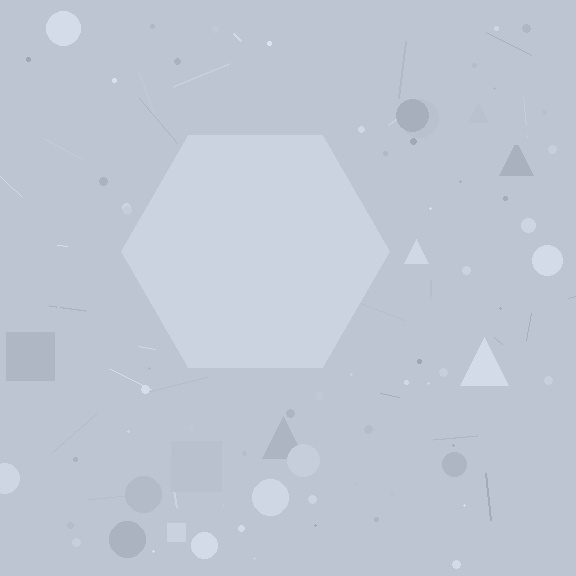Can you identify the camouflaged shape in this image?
The camouflaged shape is a hexagon.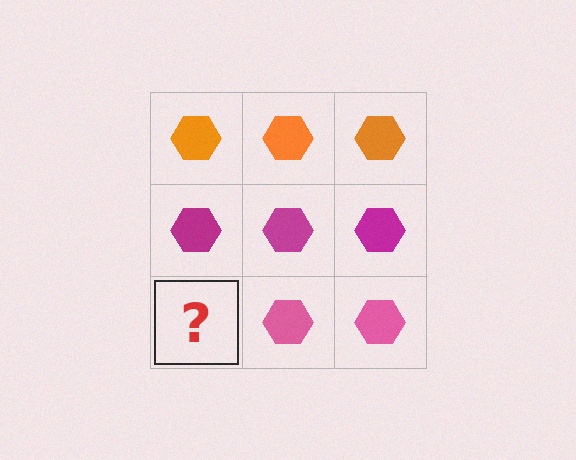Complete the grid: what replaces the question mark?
The question mark should be replaced with a pink hexagon.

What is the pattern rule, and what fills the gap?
The rule is that each row has a consistent color. The gap should be filled with a pink hexagon.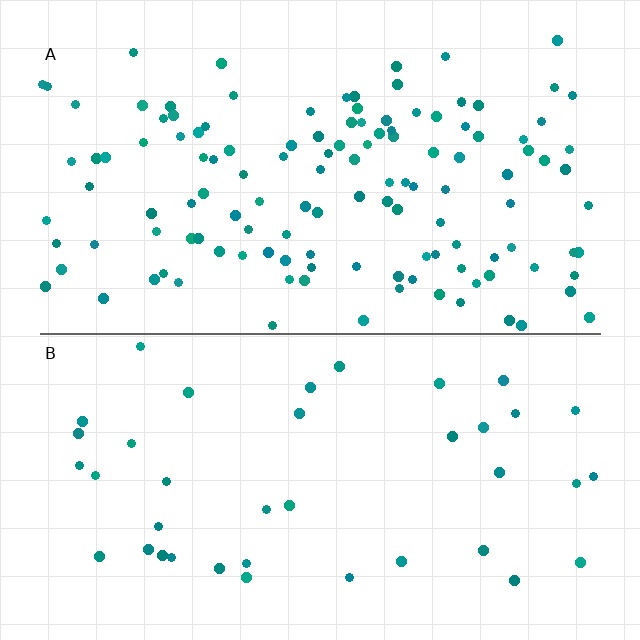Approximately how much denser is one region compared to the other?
Approximately 3.2× — region A over region B.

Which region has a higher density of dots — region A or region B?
A (the top).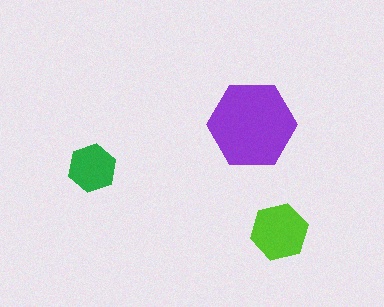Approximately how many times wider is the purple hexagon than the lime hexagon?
About 1.5 times wider.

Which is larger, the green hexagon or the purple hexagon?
The purple one.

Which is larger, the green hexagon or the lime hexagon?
The lime one.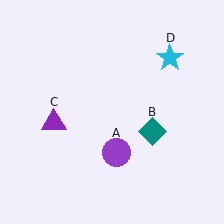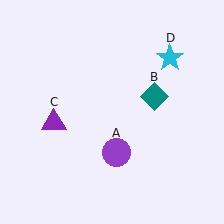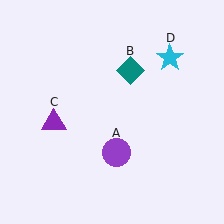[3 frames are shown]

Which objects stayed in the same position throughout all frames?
Purple circle (object A) and purple triangle (object C) and cyan star (object D) remained stationary.